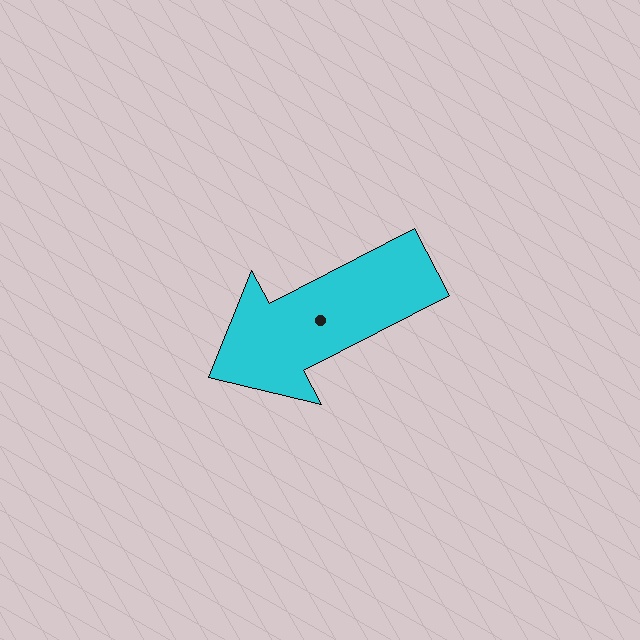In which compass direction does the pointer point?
Southwest.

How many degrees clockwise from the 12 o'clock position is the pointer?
Approximately 243 degrees.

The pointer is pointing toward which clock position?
Roughly 8 o'clock.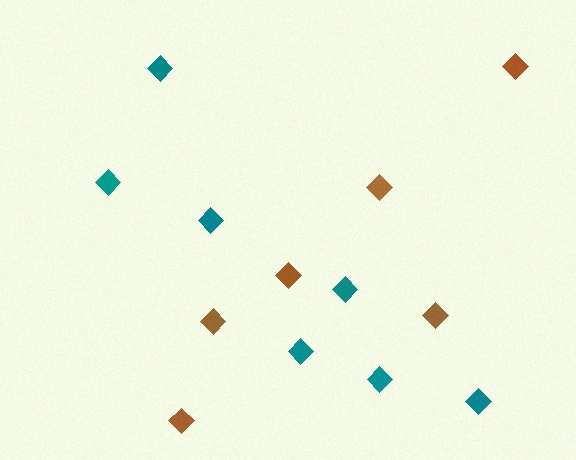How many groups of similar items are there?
There are 2 groups: one group of teal diamonds (7) and one group of brown diamonds (6).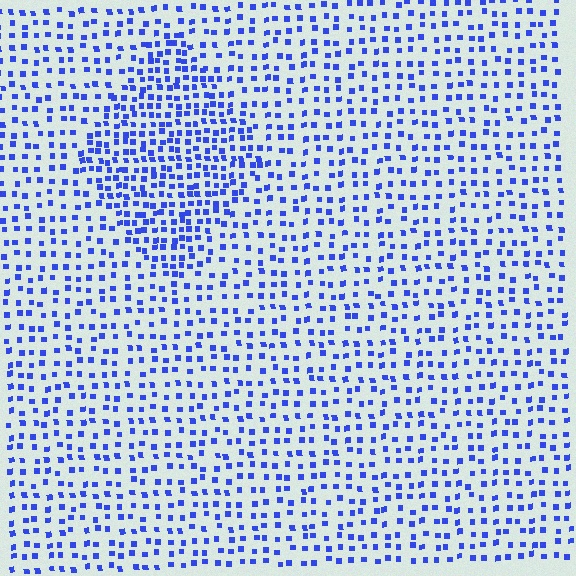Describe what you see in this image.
The image contains small blue elements arranged at two different densities. A diamond-shaped region is visible where the elements are more densely packed than the surrounding area.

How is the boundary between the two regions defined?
The boundary is defined by a change in element density (approximately 1.8x ratio). All elements are the same color, size, and shape.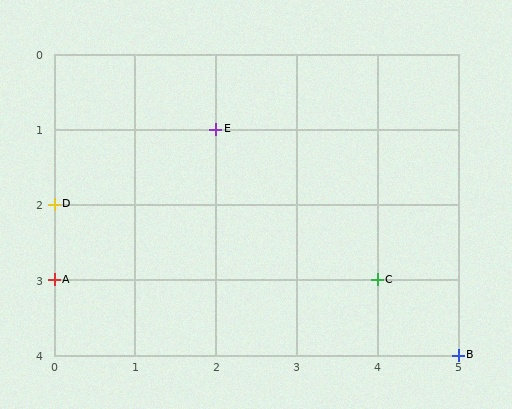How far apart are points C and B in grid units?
Points C and B are 1 column and 1 row apart (about 1.4 grid units diagonally).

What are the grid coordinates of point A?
Point A is at grid coordinates (0, 3).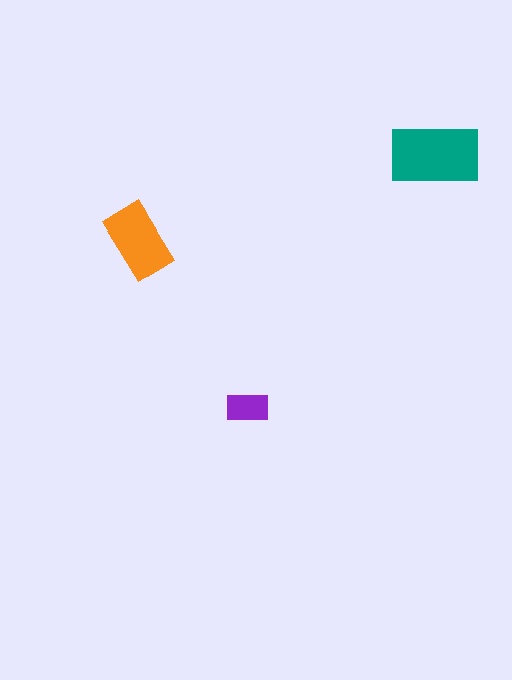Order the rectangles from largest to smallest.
the teal one, the orange one, the purple one.